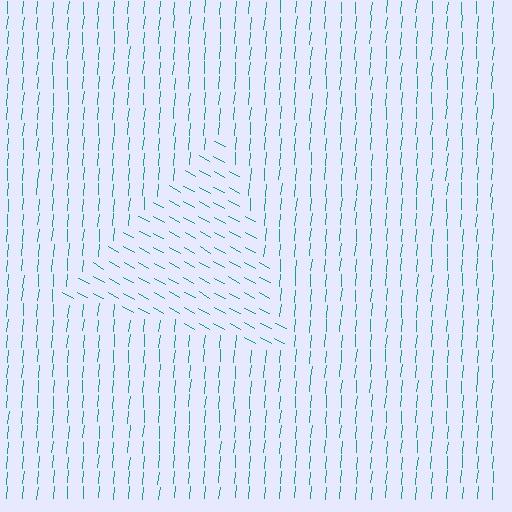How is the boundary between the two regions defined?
The boundary is defined purely by a change in line orientation (approximately 66 degrees difference). All lines are the same color and thickness.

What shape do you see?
I see a triangle.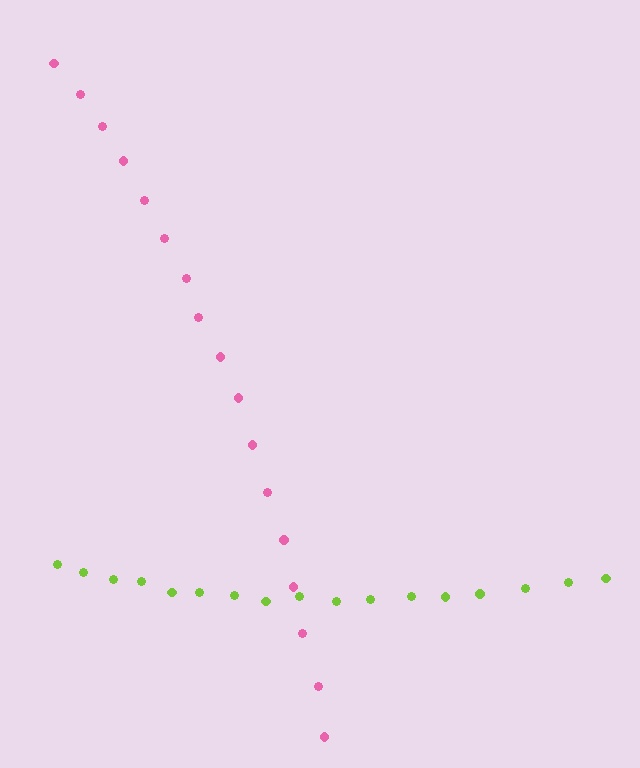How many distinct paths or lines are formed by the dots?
There are 2 distinct paths.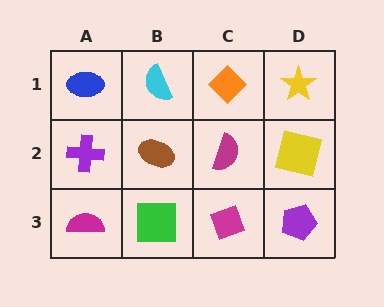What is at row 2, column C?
A magenta semicircle.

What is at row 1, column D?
A yellow star.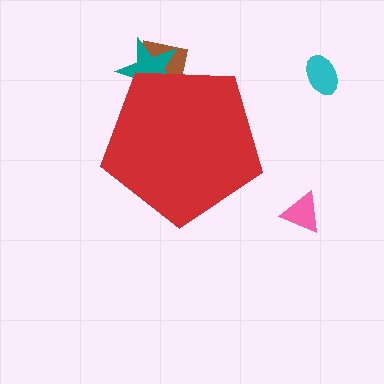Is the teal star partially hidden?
Yes, the teal star is partially hidden behind the red pentagon.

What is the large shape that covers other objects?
A red pentagon.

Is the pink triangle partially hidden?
No, the pink triangle is fully visible.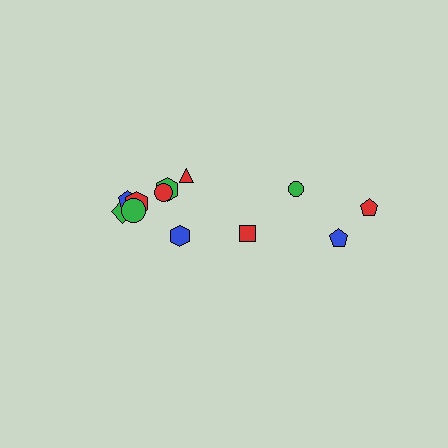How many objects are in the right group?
There are 4 objects.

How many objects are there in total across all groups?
There are 12 objects.